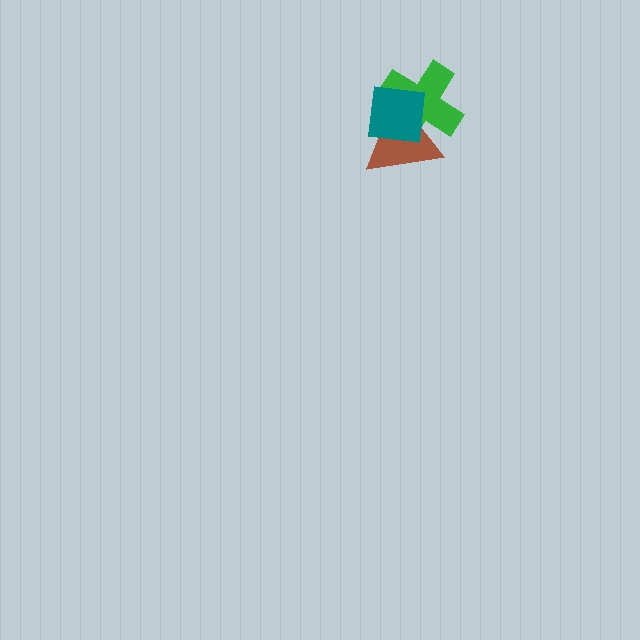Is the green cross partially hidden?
Yes, it is partially covered by another shape.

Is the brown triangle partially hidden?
Yes, it is partially covered by another shape.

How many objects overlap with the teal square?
2 objects overlap with the teal square.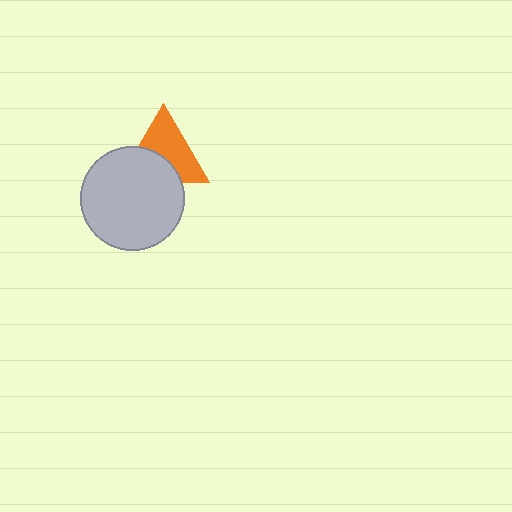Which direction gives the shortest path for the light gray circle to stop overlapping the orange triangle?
Moving down gives the shortest separation.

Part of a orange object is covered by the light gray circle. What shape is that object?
It is a triangle.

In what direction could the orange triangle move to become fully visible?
The orange triangle could move up. That would shift it out from behind the light gray circle entirely.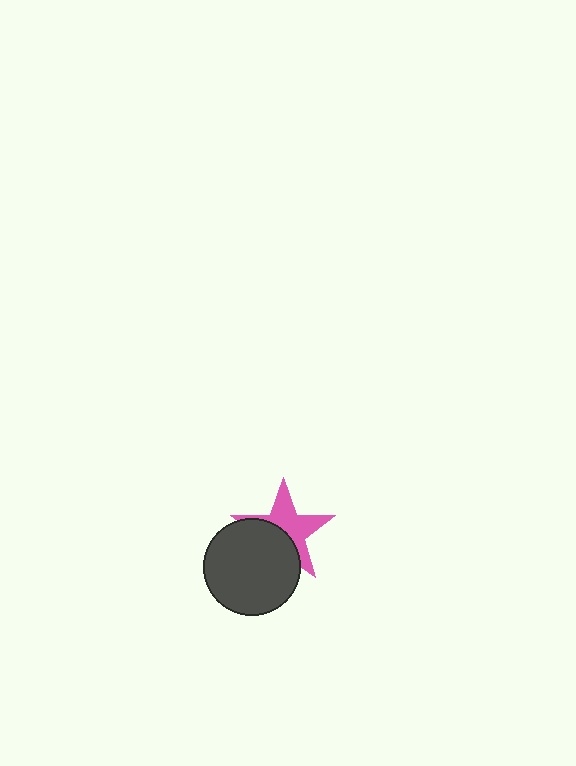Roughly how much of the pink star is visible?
About half of it is visible (roughly 55%).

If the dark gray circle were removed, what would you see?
You would see the complete pink star.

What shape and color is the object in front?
The object in front is a dark gray circle.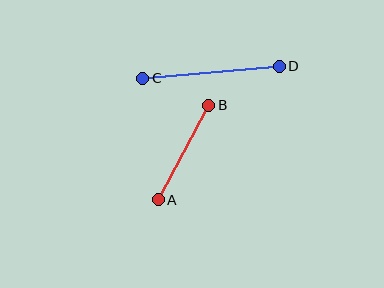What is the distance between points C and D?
The distance is approximately 137 pixels.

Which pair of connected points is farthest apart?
Points C and D are farthest apart.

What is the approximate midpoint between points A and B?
The midpoint is at approximately (183, 152) pixels.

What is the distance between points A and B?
The distance is approximately 107 pixels.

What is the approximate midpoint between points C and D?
The midpoint is at approximately (211, 72) pixels.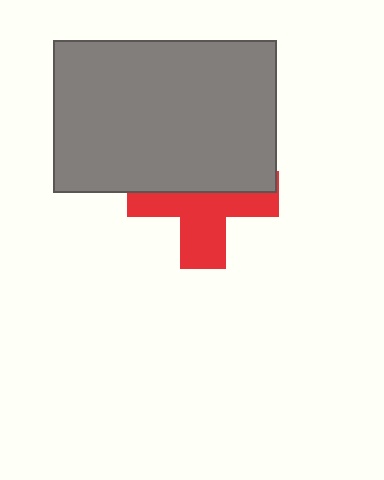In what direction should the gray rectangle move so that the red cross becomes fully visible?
The gray rectangle should move up. That is the shortest direction to clear the overlap and leave the red cross fully visible.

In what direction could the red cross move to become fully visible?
The red cross could move down. That would shift it out from behind the gray rectangle entirely.